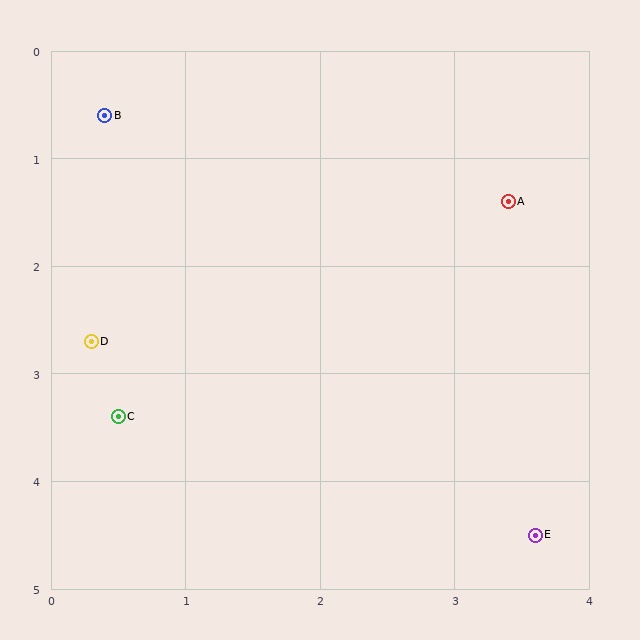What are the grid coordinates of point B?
Point B is at approximately (0.4, 0.6).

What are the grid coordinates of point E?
Point E is at approximately (3.6, 4.5).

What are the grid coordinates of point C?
Point C is at approximately (0.5, 3.4).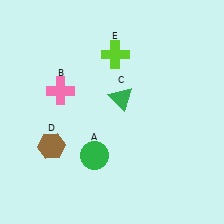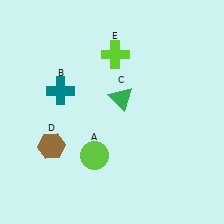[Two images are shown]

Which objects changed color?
A changed from green to lime. B changed from pink to teal.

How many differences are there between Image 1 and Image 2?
There are 2 differences between the two images.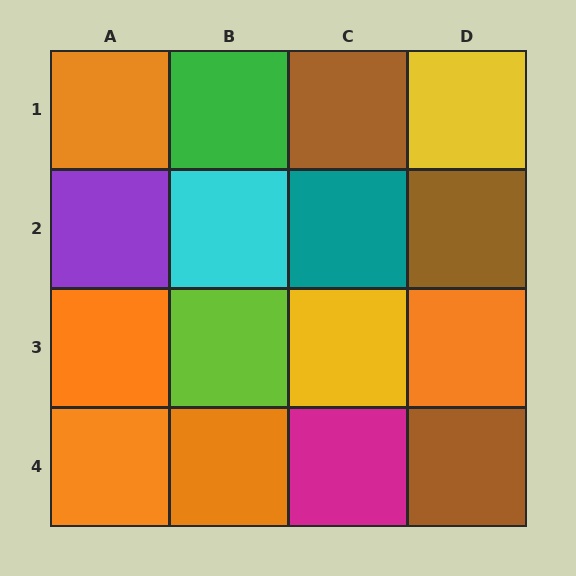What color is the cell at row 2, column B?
Cyan.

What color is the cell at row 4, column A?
Orange.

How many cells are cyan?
1 cell is cyan.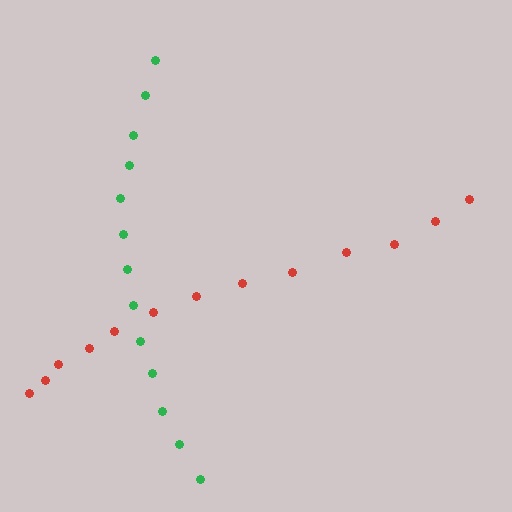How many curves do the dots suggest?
There are 2 distinct paths.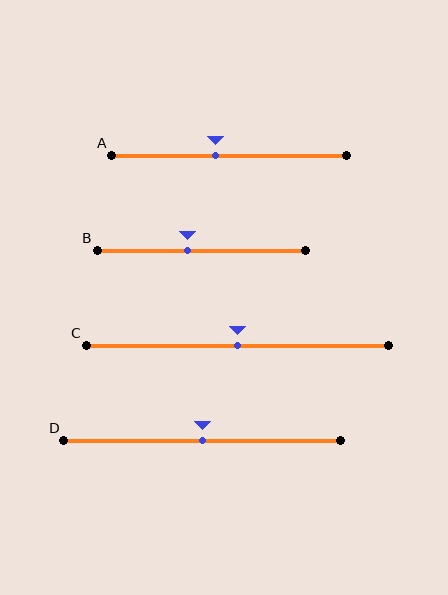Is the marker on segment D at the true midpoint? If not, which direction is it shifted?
Yes, the marker on segment D is at the true midpoint.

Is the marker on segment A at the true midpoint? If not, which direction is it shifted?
No, the marker on segment A is shifted to the left by about 6% of the segment length.